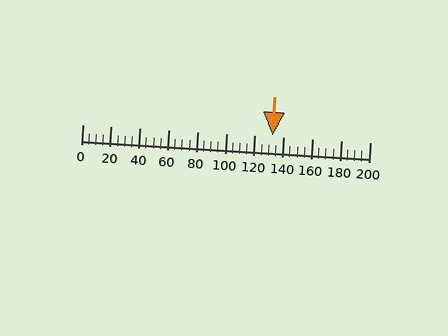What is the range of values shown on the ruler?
The ruler shows values from 0 to 200.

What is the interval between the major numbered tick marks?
The major tick marks are spaced 20 units apart.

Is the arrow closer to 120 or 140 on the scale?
The arrow is closer to 140.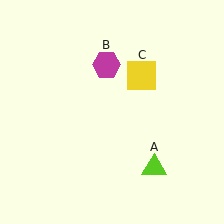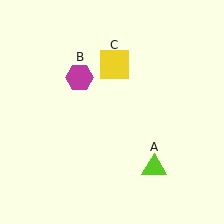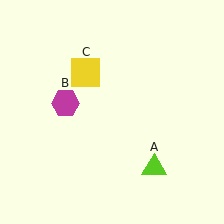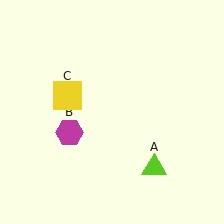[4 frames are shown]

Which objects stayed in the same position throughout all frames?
Lime triangle (object A) remained stationary.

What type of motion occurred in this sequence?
The magenta hexagon (object B), yellow square (object C) rotated counterclockwise around the center of the scene.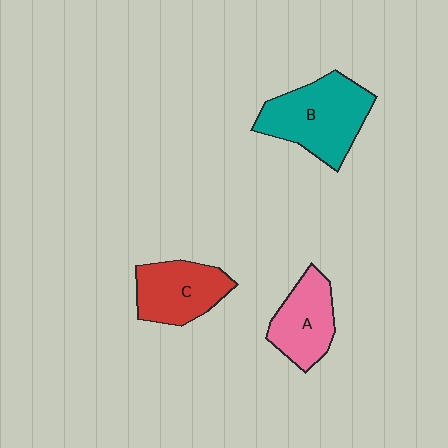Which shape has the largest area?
Shape B (teal).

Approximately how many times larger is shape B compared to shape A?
Approximately 1.5 times.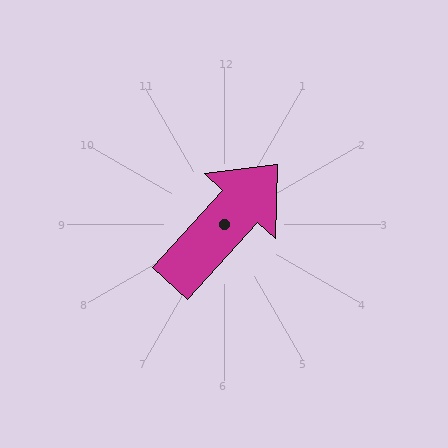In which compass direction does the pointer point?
Northeast.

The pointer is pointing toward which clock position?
Roughly 1 o'clock.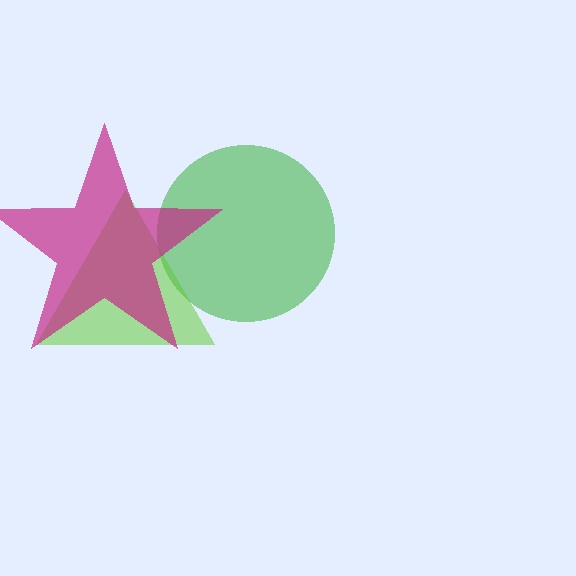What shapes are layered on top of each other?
The layered shapes are: a green circle, a lime triangle, a magenta star.